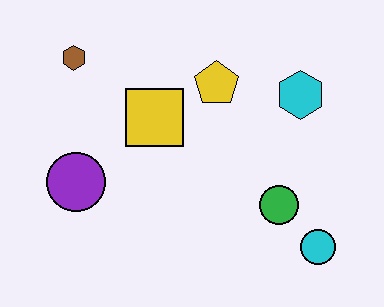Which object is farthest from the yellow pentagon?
The cyan circle is farthest from the yellow pentagon.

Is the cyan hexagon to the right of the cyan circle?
No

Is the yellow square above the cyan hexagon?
No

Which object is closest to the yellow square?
The yellow pentagon is closest to the yellow square.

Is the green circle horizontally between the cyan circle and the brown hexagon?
Yes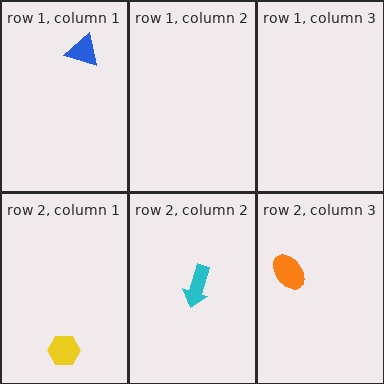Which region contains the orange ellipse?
The row 2, column 3 region.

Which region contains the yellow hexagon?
The row 2, column 1 region.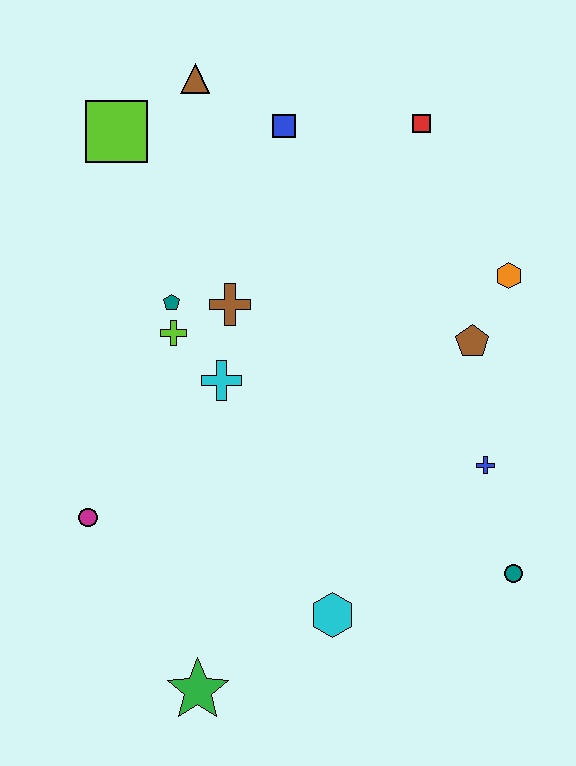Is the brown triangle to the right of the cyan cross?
No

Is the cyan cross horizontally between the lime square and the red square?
Yes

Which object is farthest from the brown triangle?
The green star is farthest from the brown triangle.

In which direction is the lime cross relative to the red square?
The lime cross is to the left of the red square.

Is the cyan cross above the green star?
Yes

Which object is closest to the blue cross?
The teal circle is closest to the blue cross.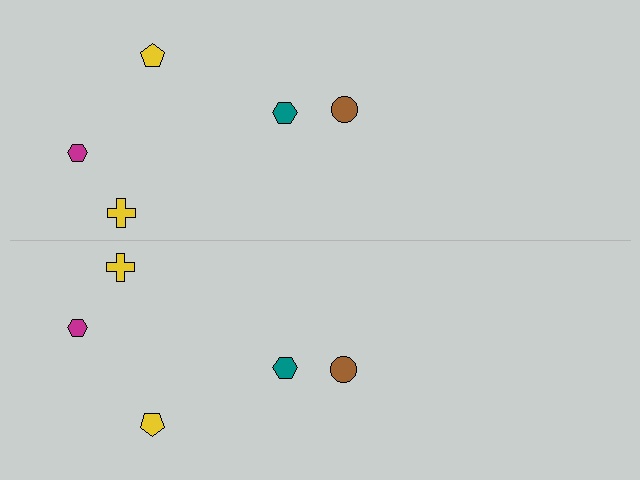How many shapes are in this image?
There are 10 shapes in this image.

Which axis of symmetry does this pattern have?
The pattern has a horizontal axis of symmetry running through the center of the image.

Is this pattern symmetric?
Yes, this pattern has bilateral (reflection) symmetry.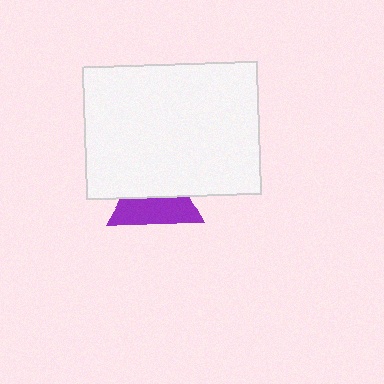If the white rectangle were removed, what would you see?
You would see the complete purple triangle.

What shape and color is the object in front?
The object in front is a white rectangle.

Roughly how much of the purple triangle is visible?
About half of it is visible (roughly 51%).